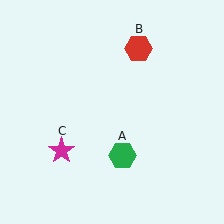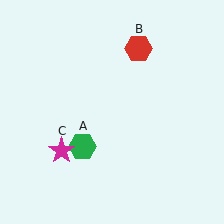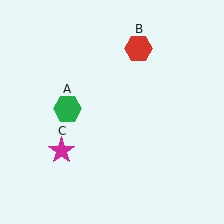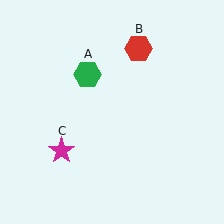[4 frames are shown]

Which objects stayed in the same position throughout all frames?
Red hexagon (object B) and magenta star (object C) remained stationary.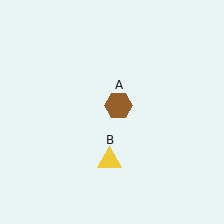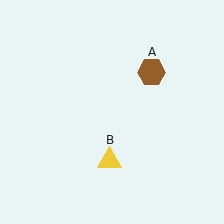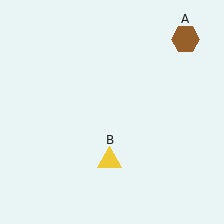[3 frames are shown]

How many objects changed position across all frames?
1 object changed position: brown hexagon (object A).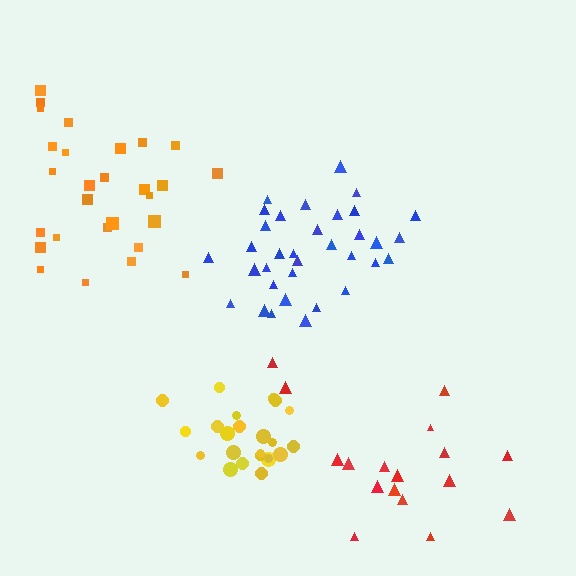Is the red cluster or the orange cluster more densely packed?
Orange.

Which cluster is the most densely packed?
Yellow.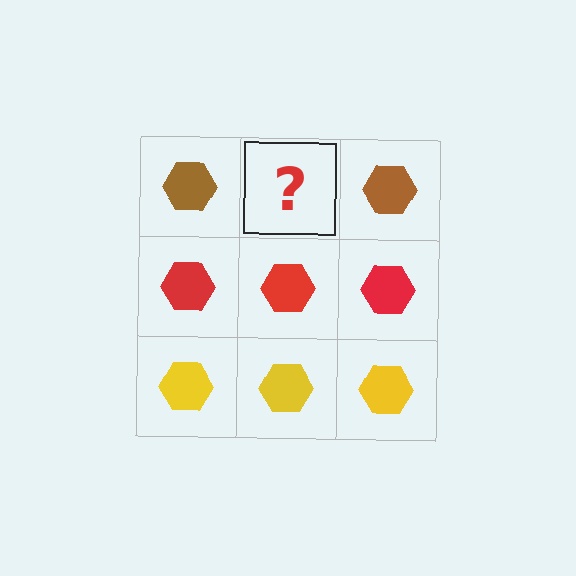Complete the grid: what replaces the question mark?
The question mark should be replaced with a brown hexagon.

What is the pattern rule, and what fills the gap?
The rule is that each row has a consistent color. The gap should be filled with a brown hexagon.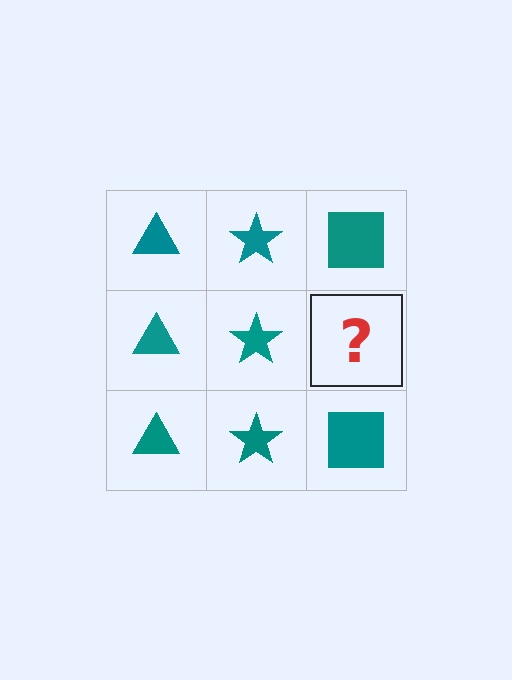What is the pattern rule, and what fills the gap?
The rule is that each column has a consistent shape. The gap should be filled with a teal square.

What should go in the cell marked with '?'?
The missing cell should contain a teal square.